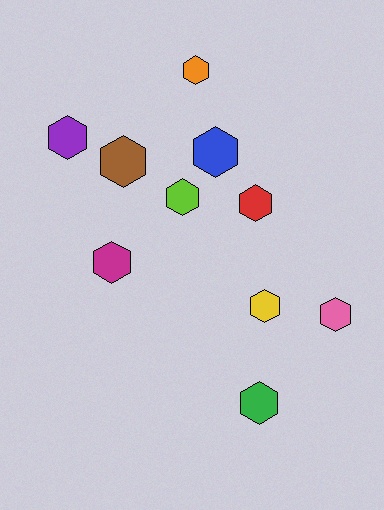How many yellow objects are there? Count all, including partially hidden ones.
There is 1 yellow object.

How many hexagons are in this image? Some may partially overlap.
There are 10 hexagons.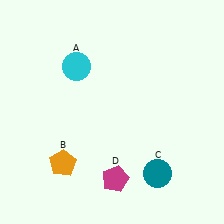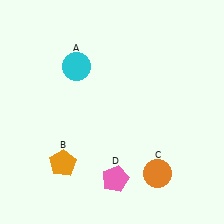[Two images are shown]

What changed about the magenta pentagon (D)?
In Image 1, D is magenta. In Image 2, it changed to pink.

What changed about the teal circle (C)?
In Image 1, C is teal. In Image 2, it changed to orange.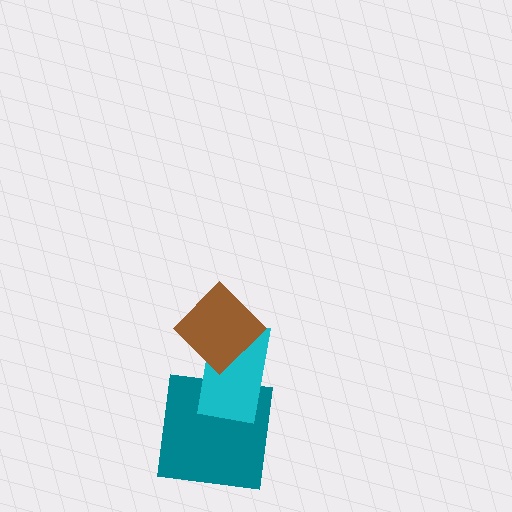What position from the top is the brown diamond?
The brown diamond is 1st from the top.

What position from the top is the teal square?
The teal square is 3rd from the top.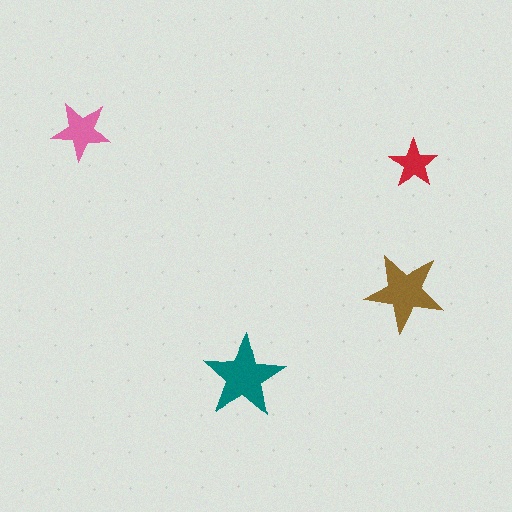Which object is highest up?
The pink star is topmost.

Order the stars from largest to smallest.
the teal one, the brown one, the pink one, the red one.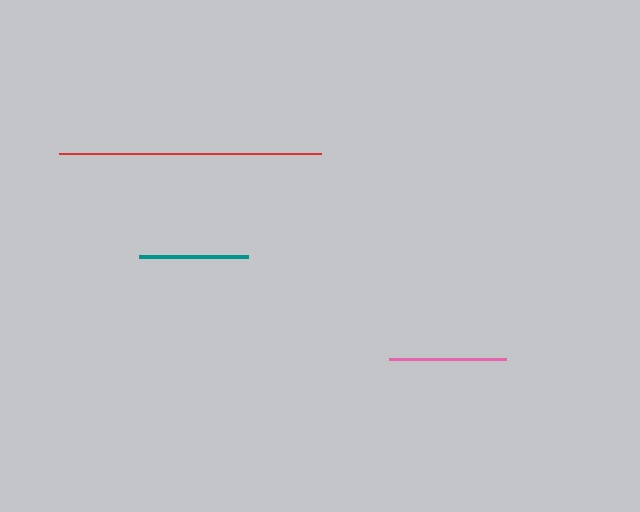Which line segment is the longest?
The red line is the longest at approximately 261 pixels.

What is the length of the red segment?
The red segment is approximately 261 pixels long.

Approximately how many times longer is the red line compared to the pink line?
The red line is approximately 2.2 times the length of the pink line.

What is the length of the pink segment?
The pink segment is approximately 117 pixels long.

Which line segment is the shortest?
The teal line is the shortest at approximately 109 pixels.